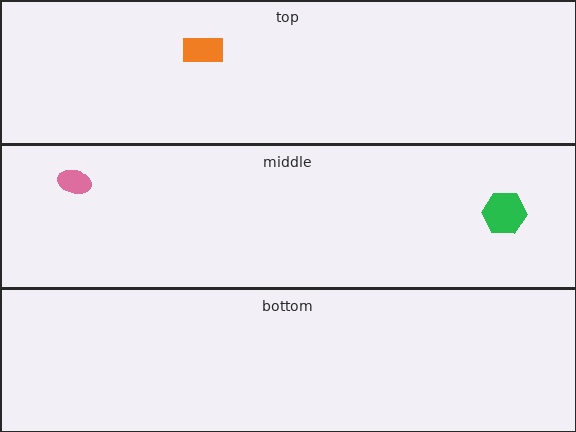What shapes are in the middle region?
The pink ellipse, the green hexagon.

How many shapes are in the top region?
1.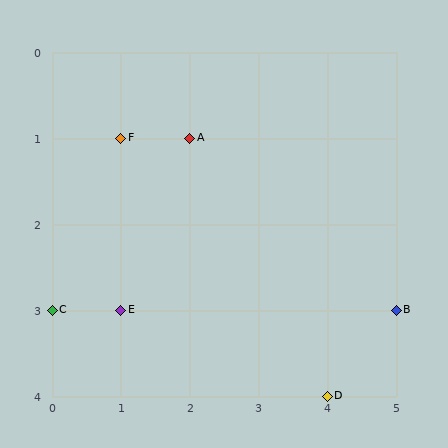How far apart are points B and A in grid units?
Points B and A are 3 columns and 2 rows apart (about 3.6 grid units diagonally).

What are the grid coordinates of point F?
Point F is at grid coordinates (1, 1).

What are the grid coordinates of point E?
Point E is at grid coordinates (1, 3).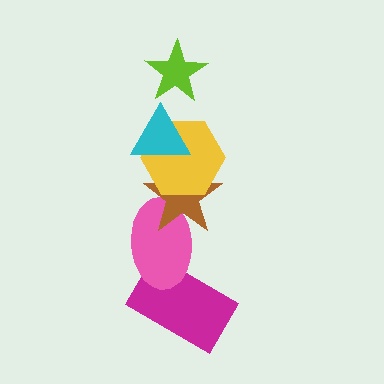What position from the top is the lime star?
The lime star is 1st from the top.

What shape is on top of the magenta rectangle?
The pink ellipse is on top of the magenta rectangle.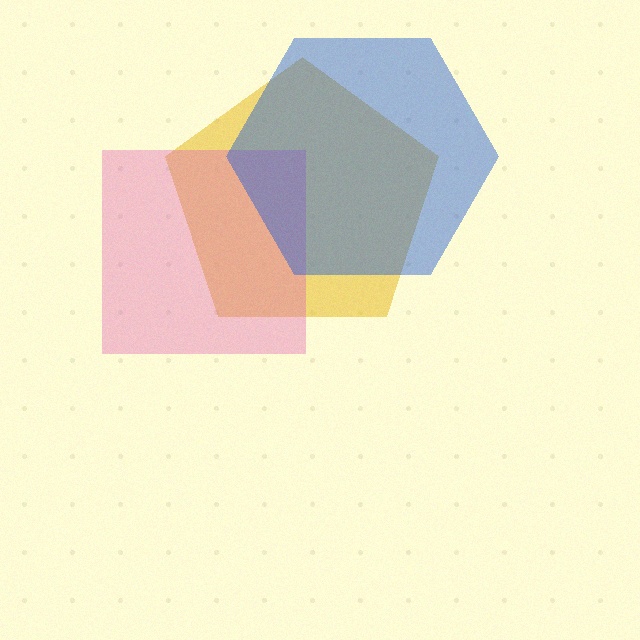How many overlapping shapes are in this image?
There are 3 overlapping shapes in the image.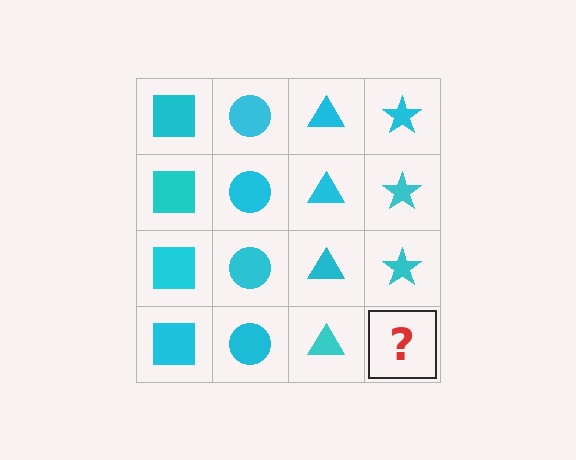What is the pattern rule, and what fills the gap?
The rule is that each column has a consistent shape. The gap should be filled with a cyan star.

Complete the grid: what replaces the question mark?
The question mark should be replaced with a cyan star.